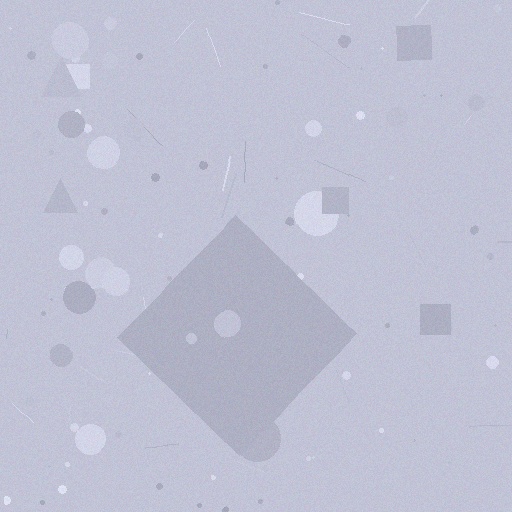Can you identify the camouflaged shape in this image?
The camouflaged shape is a diamond.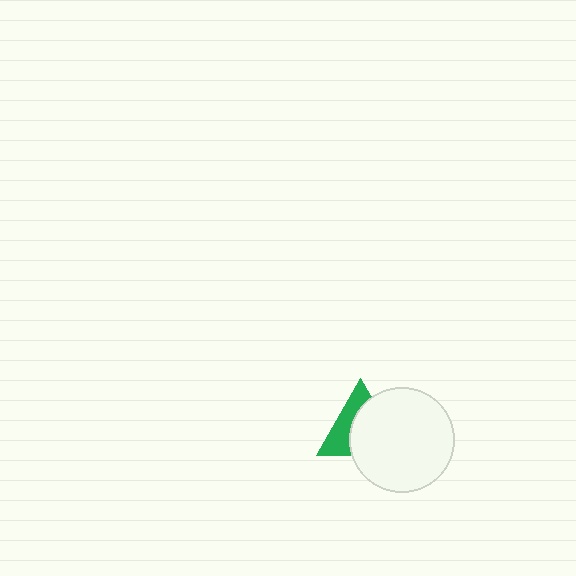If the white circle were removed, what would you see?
You would see the complete green triangle.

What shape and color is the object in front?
The object in front is a white circle.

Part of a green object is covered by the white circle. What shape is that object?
It is a triangle.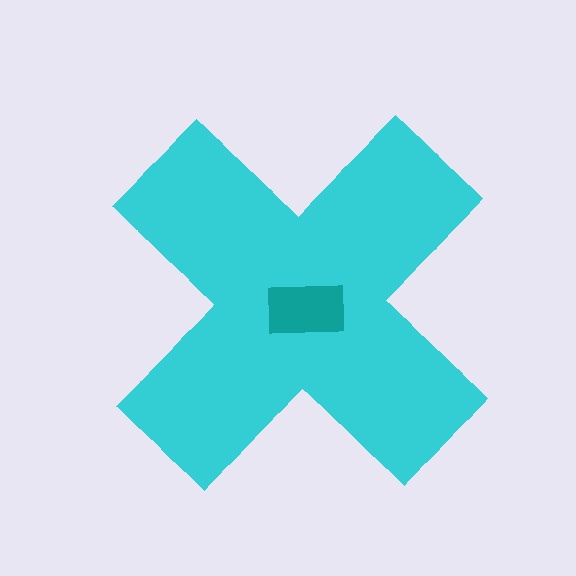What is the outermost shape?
The cyan cross.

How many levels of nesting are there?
2.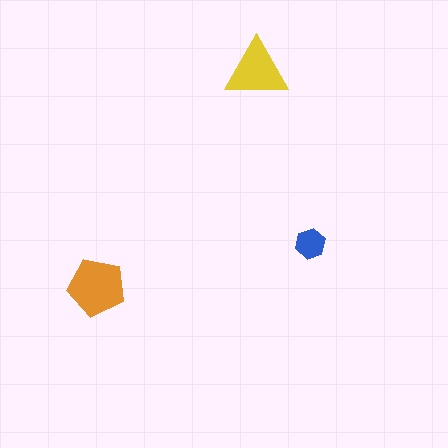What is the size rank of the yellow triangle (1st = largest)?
2nd.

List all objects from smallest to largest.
The blue hexagon, the yellow triangle, the orange pentagon.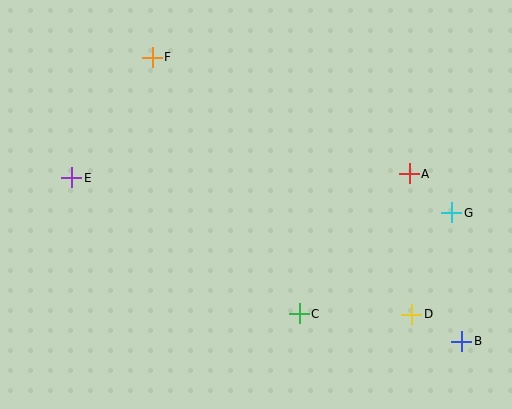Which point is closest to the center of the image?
Point C at (299, 314) is closest to the center.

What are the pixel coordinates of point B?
Point B is at (462, 341).